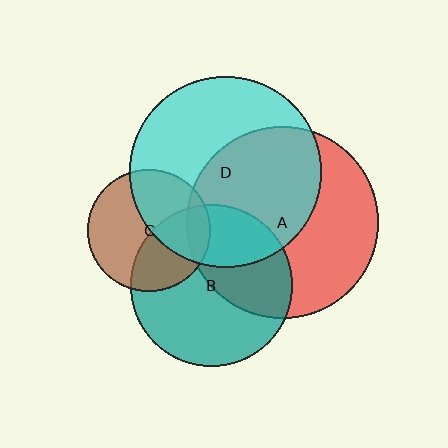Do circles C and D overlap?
Yes.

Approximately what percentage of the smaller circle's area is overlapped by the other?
Approximately 40%.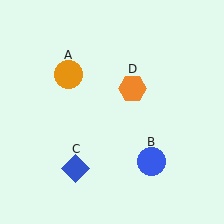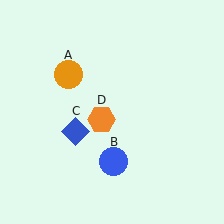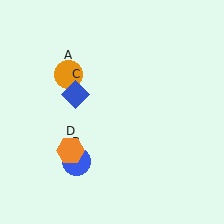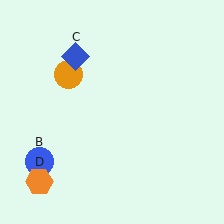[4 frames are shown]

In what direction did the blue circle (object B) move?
The blue circle (object B) moved left.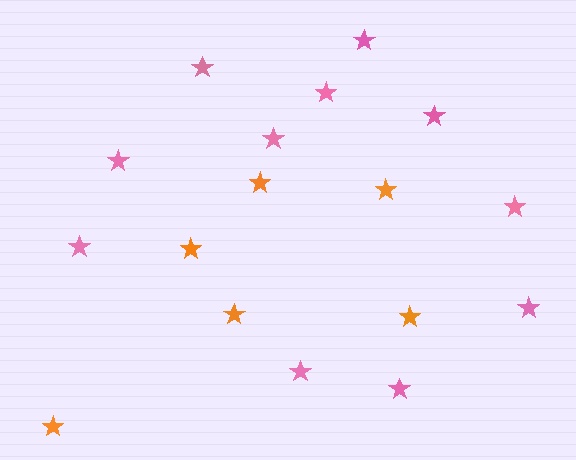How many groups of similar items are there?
There are 2 groups: one group of pink stars (11) and one group of orange stars (6).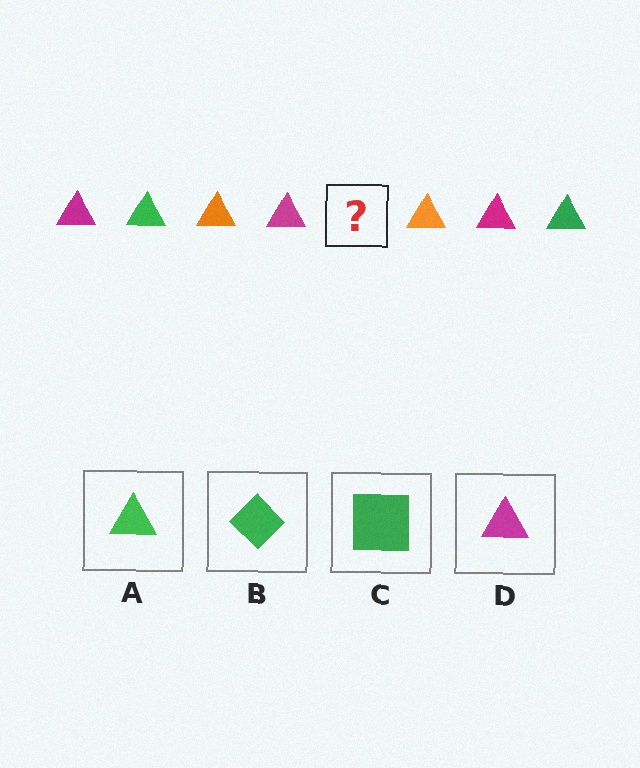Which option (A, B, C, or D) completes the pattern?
A.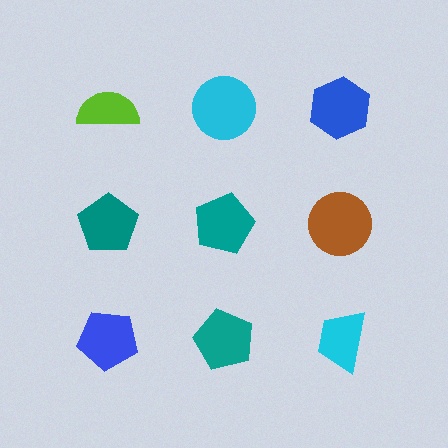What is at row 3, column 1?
A blue pentagon.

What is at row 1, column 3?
A blue hexagon.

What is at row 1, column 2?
A cyan circle.